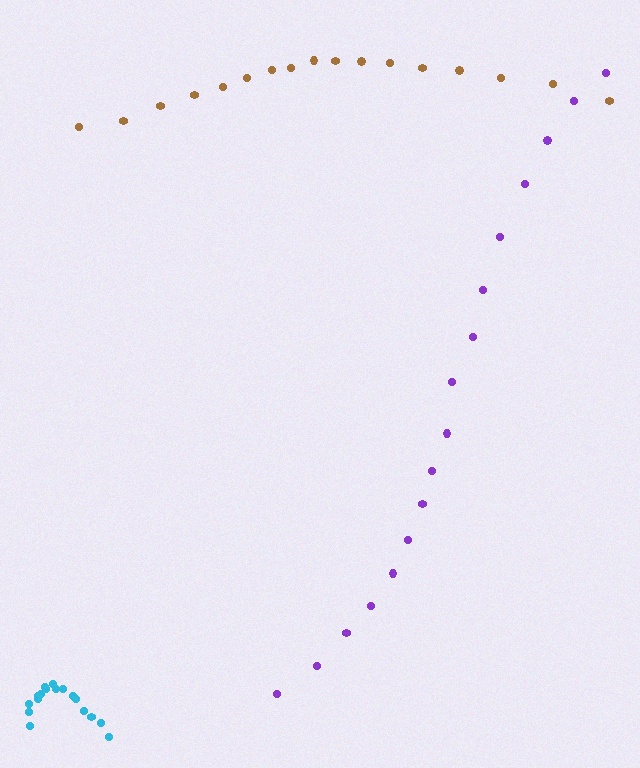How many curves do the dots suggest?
There are 3 distinct paths.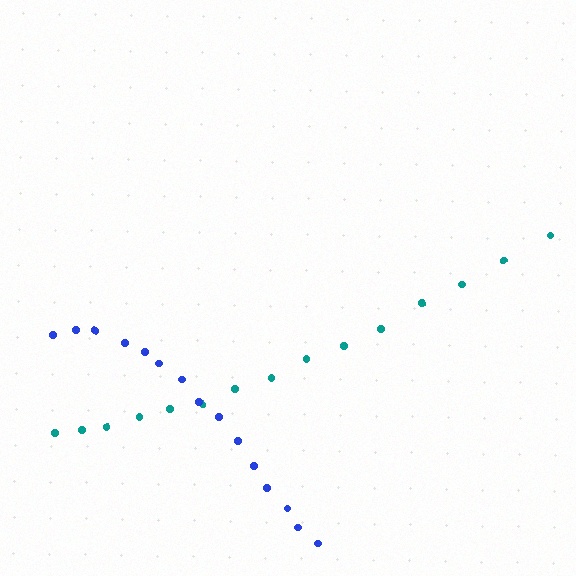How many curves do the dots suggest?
There are 2 distinct paths.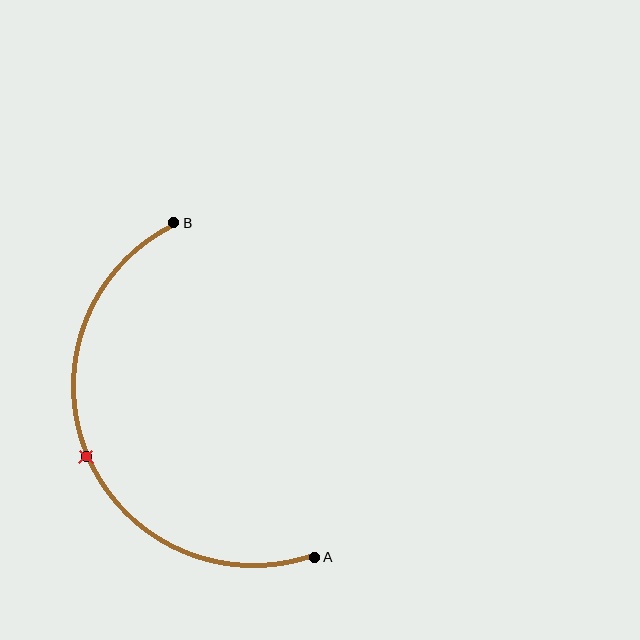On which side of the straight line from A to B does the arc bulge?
The arc bulges to the left of the straight line connecting A and B.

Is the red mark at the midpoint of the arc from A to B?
Yes. The red mark lies on the arc at equal arc-length from both A and B — it is the arc midpoint.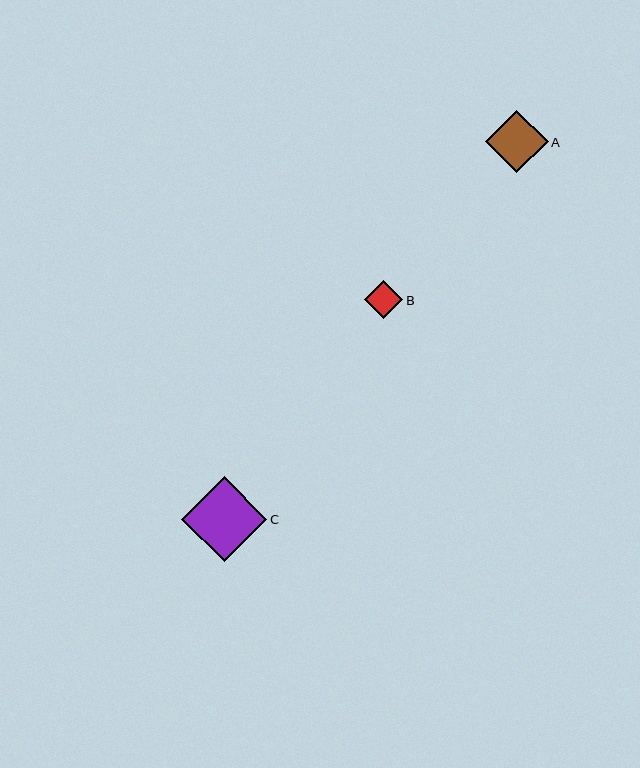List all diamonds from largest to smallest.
From largest to smallest: C, A, B.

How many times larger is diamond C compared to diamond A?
Diamond C is approximately 1.4 times the size of diamond A.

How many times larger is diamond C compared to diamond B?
Diamond C is approximately 2.2 times the size of diamond B.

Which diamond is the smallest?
Diamond B is the smallest with a size of approximately 38 pixels.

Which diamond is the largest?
Diamond C is the largest with a size of approximately 85 pixels.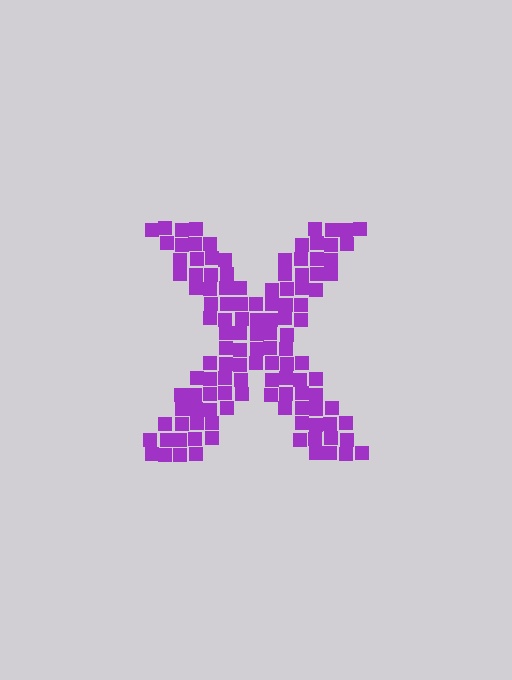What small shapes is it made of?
It is made of small squares.